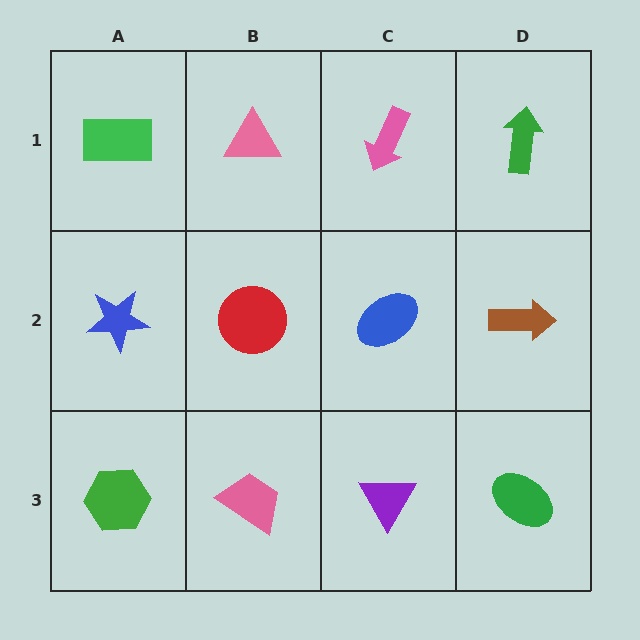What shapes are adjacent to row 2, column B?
A pink triangle (row 1, column B), a pink trapezoid (row 3, column B), a blue star (row 2, column A), a blue ellipse (row 2, column C).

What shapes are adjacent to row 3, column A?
A blue star (row 2, column A), a pink trapezoid (row 3, column B).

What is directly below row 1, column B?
A red circle.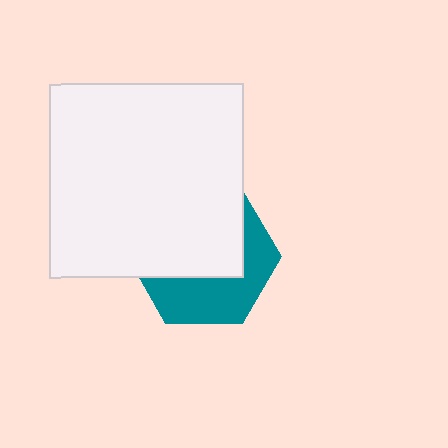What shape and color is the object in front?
The object in front is a white square.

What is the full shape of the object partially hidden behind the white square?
The partially hidden object is a teal hexagon.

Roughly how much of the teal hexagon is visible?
A small part of it is visible (roughly 43%).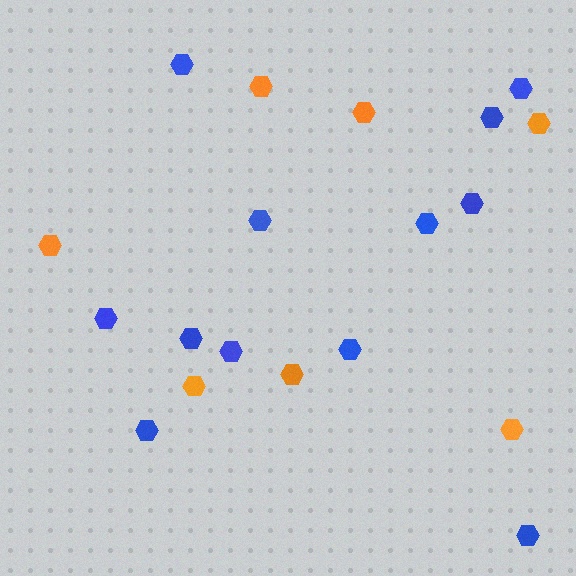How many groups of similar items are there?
There are 2 groups: one group of orange hexagons (7) and one group of blue hexagons (12).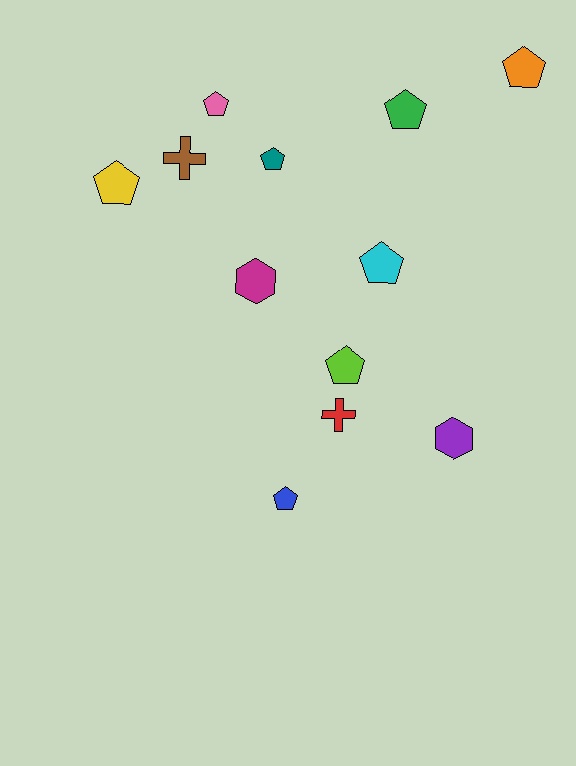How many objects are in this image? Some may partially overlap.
There are 12 objects.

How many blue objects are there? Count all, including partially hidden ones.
There is 1 blue object.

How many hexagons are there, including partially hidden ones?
There are 2 hexagons.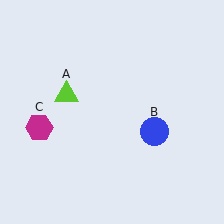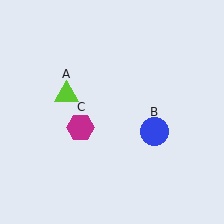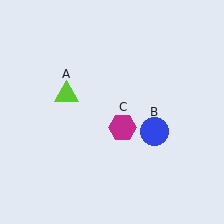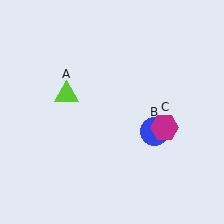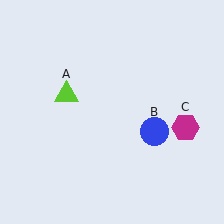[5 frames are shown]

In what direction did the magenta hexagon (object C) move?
The magenta hexagon (object C) moved right.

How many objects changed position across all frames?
1 object changed position: magenta hexagon (object C).